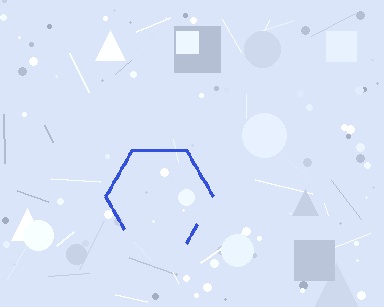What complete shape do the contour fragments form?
The contour fragments form a hexagon.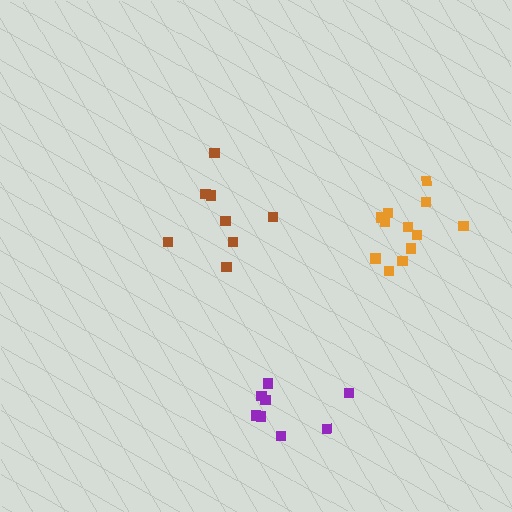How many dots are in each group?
Group 1: 8 dots, Group 2: 12 dots, Group 3: 8 dots (28 total).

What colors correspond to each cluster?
The clusters are colored: brown, orange, purple.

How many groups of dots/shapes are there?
There are 3 groups.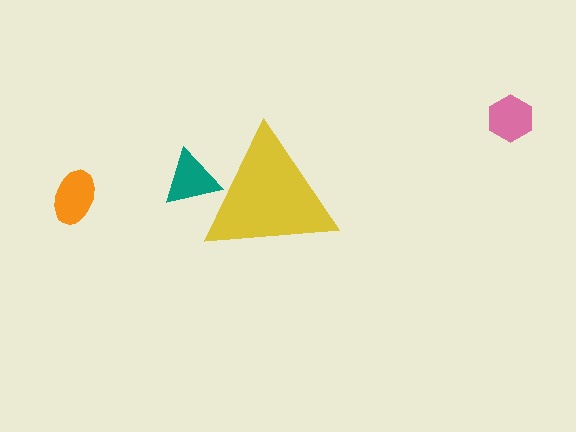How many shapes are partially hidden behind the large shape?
1 shape is partially hidden.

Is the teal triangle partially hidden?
Yes, the teal triangle is partially hidden behind the yellow triangle.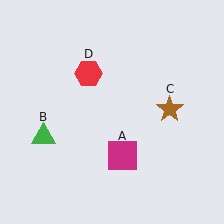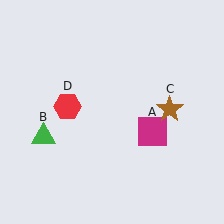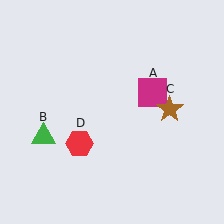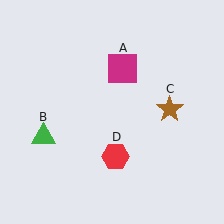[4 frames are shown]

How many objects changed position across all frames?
2 objects changed position: magenta square (object A), red hexagon (object D).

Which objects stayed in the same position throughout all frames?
Green triangle (object B) and brown star (object C) remained stationary.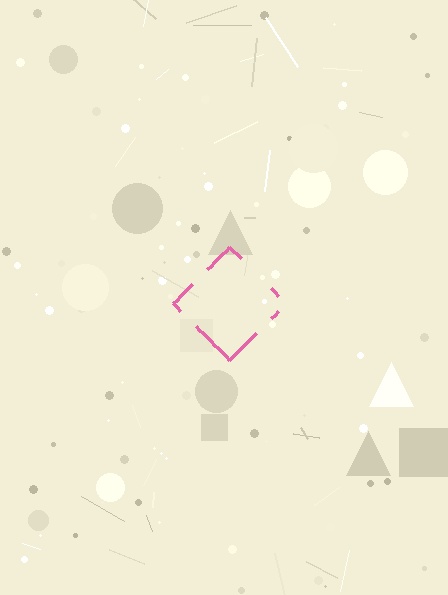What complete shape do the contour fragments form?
The contour fragments form a diamond.